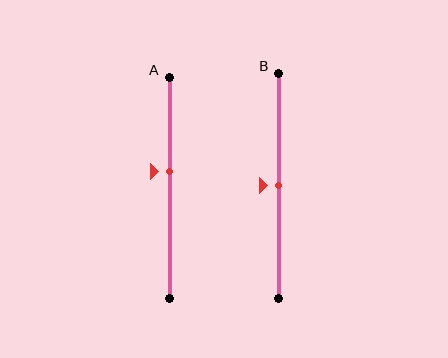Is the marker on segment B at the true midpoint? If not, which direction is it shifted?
Yes, the marker on segment B is at the true midpoint.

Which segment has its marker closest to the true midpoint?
Segment B has its marker closest to the true midpoint.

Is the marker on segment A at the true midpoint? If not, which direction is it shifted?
No, the marker on segment A is shifted upward by about 7% of the segment length.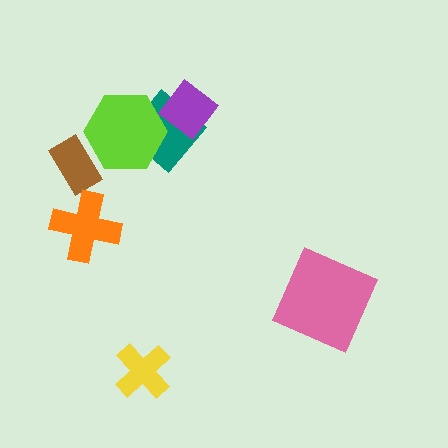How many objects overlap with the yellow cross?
0 objects overlap with the yellow cross.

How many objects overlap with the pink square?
0 objects overlap with the pink square.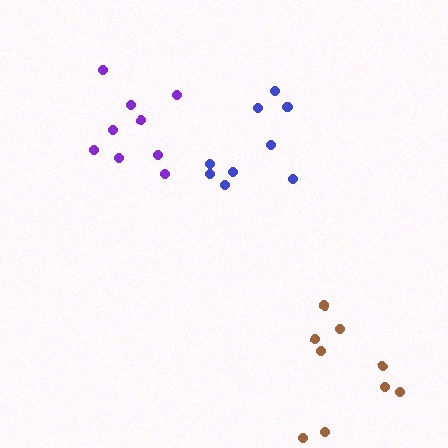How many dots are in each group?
Group 1: 9 dots, Group 2: 9 dots, Group 3: 9 dots (27 total).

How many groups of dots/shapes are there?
There are 3 groups.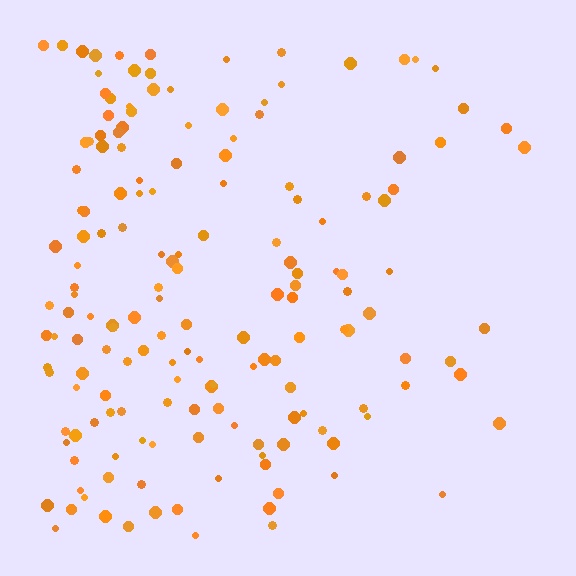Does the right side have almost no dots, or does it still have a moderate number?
Still a moderate number, just noticeably fewer than the left.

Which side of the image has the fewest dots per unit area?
The right.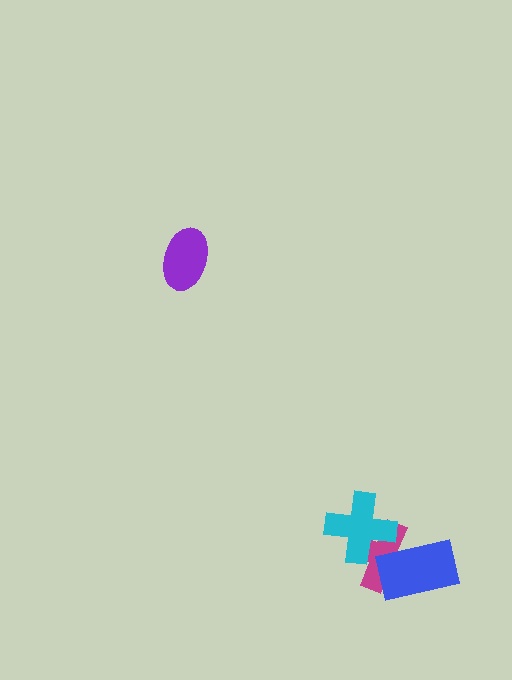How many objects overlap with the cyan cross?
1 object overlaps with the cyan cross.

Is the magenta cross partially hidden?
Yes, it is partially covered by another shape.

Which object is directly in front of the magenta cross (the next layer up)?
The cyan cross is directly in front of the magenta cross.